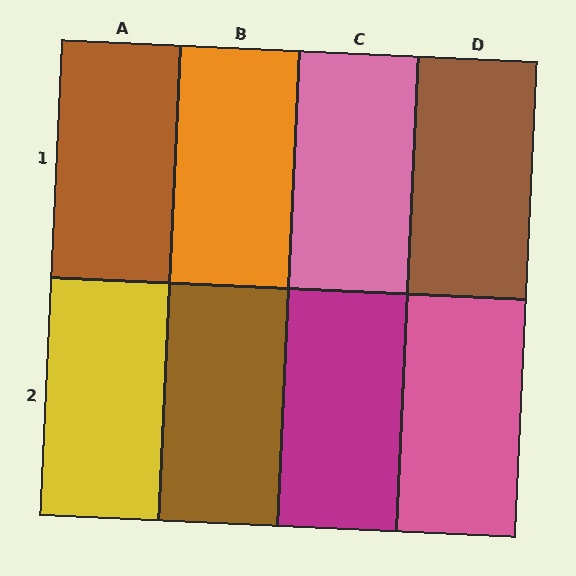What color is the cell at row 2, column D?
Pink.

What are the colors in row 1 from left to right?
Brown, orange, pink, brown.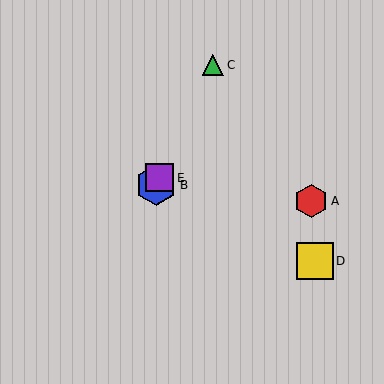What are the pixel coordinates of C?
Object C is at (213, 65).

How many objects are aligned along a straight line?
3 objects (B, C, E) are aligned along a straight line.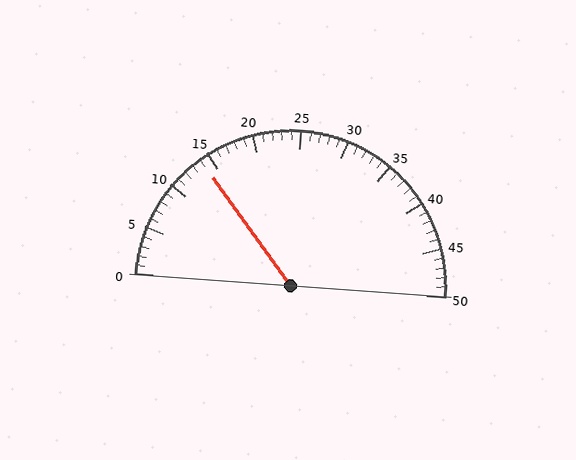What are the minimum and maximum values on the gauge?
The gauge ranges from 0 to 50.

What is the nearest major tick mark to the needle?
The nearest major tick mark is 15.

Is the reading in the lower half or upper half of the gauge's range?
The reading is in the lower half of the range (0 to 50).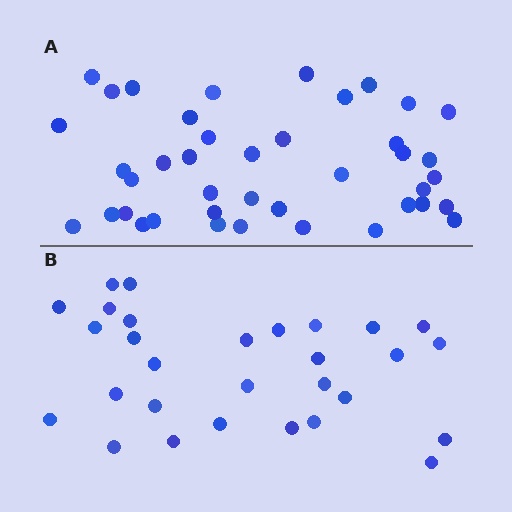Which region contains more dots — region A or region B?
Region A (the top region) has more dots.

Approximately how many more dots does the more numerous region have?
Region A has roughly 12 or so more dots than region B.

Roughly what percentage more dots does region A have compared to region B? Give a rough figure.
About 40% more.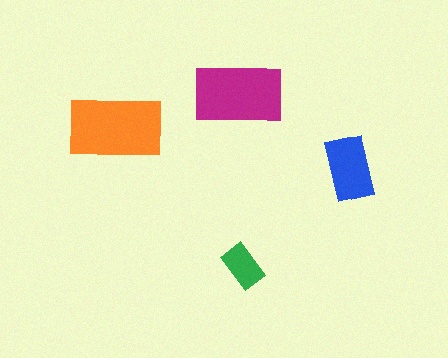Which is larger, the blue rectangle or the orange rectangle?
The orange one.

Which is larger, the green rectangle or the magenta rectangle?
The magenta one.